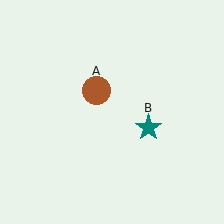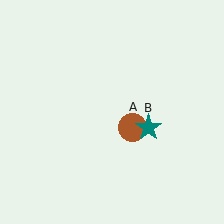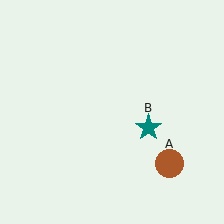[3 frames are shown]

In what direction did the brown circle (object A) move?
The brown circle (object A) moved down and to the right.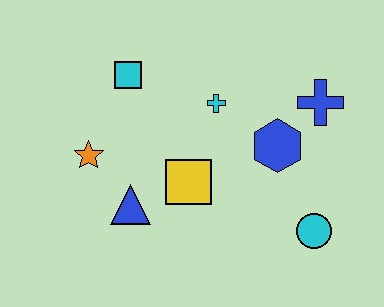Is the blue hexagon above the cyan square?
No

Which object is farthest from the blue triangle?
The blue cross is farthest from the blue triangle.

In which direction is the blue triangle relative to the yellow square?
The blue triangle is to the left of the yellow square.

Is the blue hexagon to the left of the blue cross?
Yes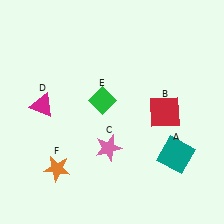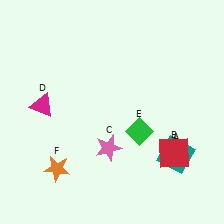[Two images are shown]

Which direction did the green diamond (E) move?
The green diamond (E) moved right.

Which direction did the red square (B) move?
The red square (B) moved down.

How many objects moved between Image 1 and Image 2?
2 objects moved between the two images.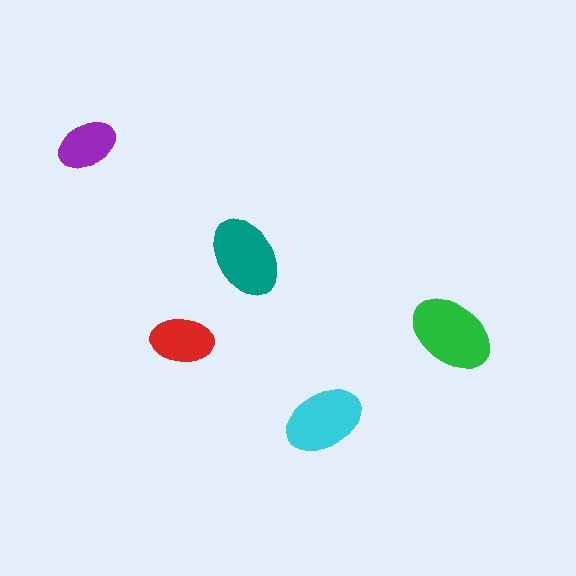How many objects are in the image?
There are 5 objects in the image.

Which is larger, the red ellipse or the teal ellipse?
The teal one.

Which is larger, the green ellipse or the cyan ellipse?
The green one.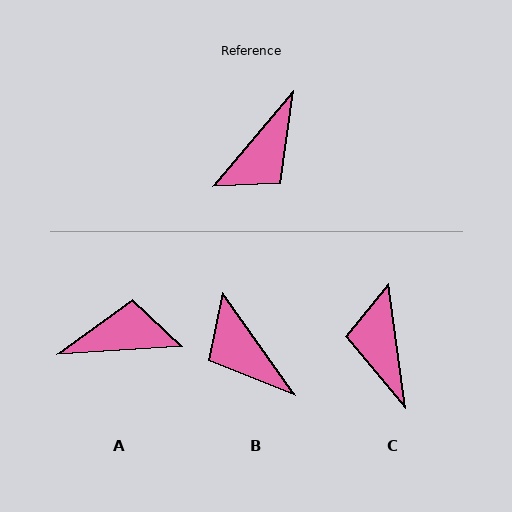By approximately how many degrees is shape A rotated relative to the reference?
Approximately 134 degrees counter-clockwise.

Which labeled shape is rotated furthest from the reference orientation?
A, about 134 degrees away.